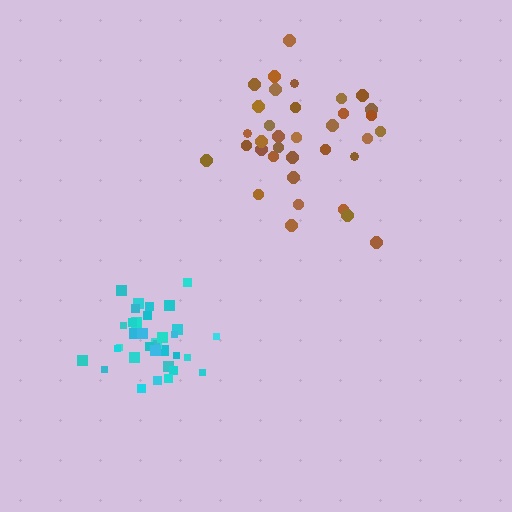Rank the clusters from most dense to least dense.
cyan, brown.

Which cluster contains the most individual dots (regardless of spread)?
Brown (35).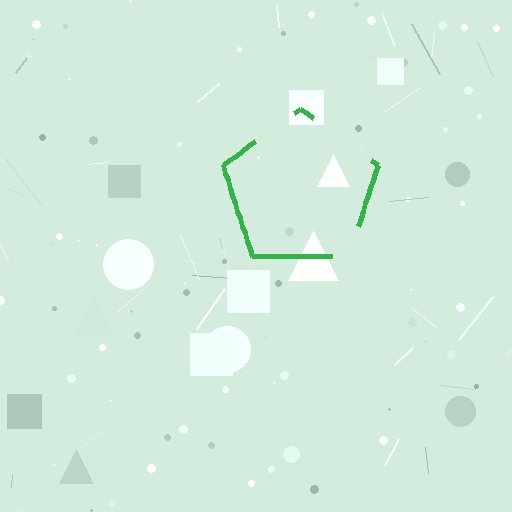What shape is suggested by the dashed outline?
The dashed outline suggests a pentagon.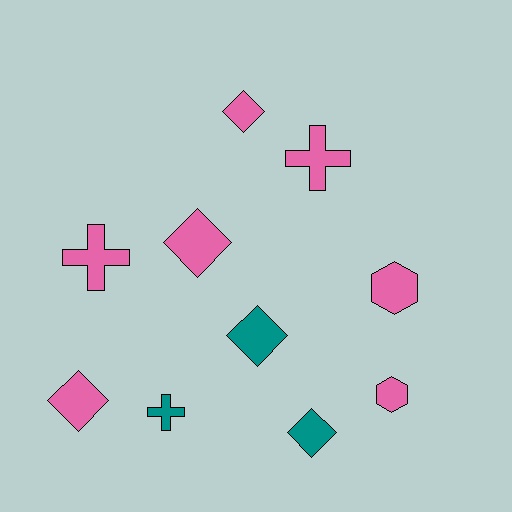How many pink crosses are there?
There are 2 pink crosses.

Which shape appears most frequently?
Diamond, with 5 objects.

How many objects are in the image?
There are 10 objects.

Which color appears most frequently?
Pink, with 7 objects.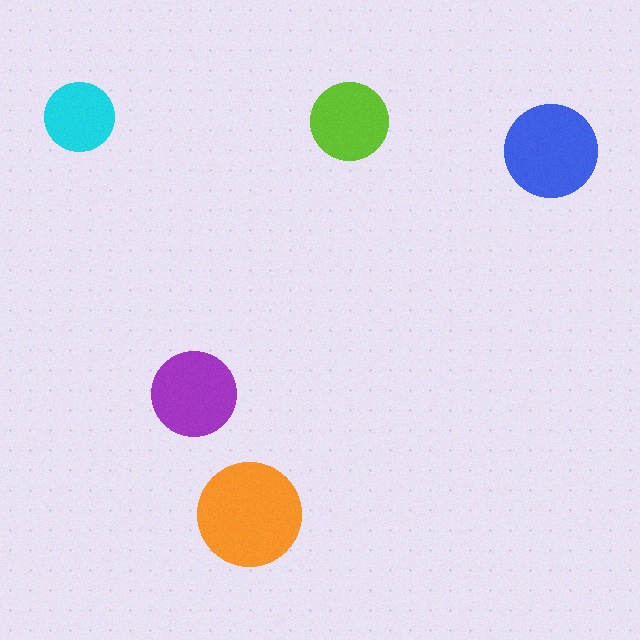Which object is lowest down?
The orange circle is bottommost.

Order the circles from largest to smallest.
the orange one, the blue one, the purple one, the lime one, the cyan one.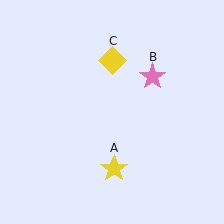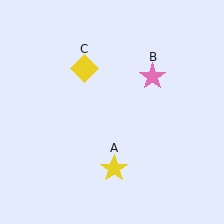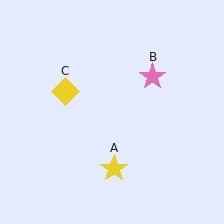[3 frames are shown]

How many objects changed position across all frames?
1 object changed position: yellow diamond (object C).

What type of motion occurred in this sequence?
The yellow diamond (object C) rotated counterclockwise around the center of the scene.